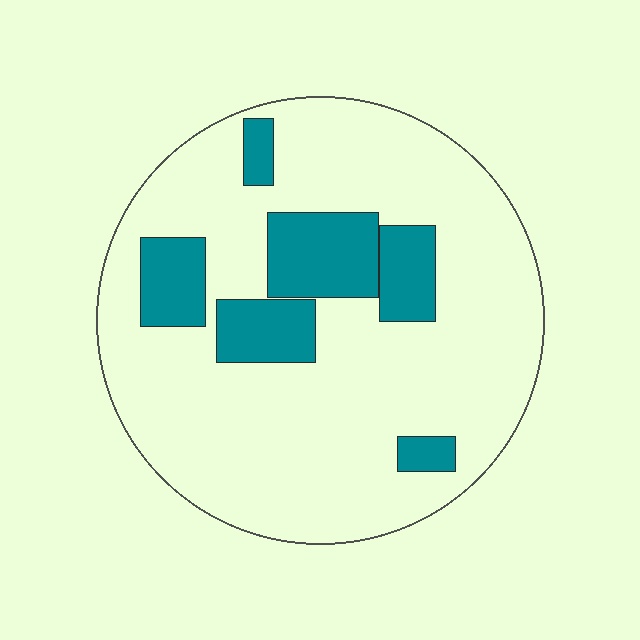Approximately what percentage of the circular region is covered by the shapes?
Approximately 20%.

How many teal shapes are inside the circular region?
6.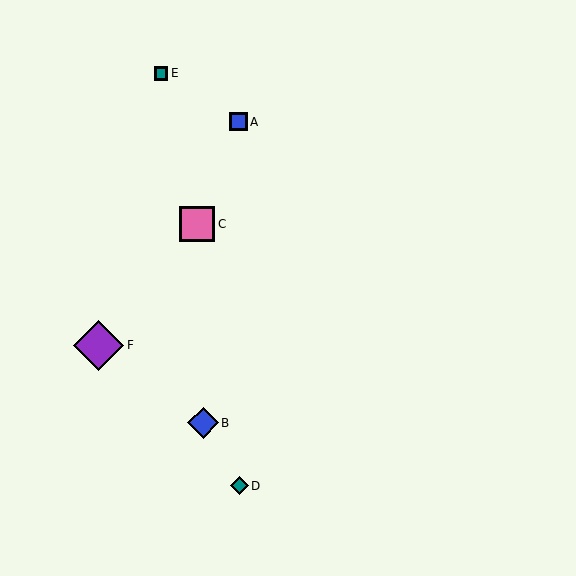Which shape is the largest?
The purple diamond (labeled F) is the largest.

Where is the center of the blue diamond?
The center of the blue diamond is at (203, 423).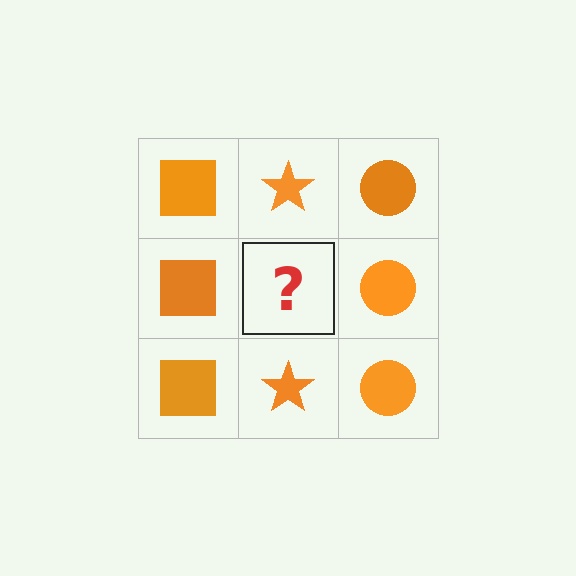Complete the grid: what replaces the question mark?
The question mark should be replaced with an orange star.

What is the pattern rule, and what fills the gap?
The rule is that each column has a consistent shape. The gap should be filled with an orange star.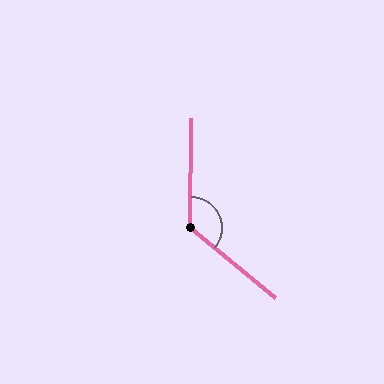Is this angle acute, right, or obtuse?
It is obtuse.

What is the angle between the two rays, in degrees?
Approximately 129 degrees.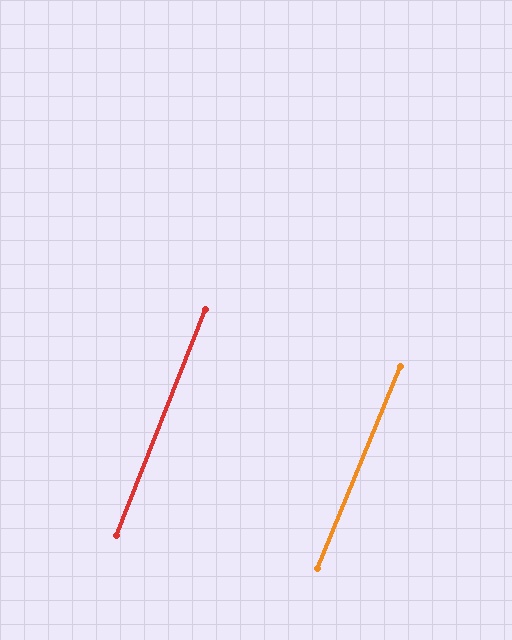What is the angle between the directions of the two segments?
Approximately 1 degree.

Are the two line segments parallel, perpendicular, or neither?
Parallel — their directions differ by only 0.8°.